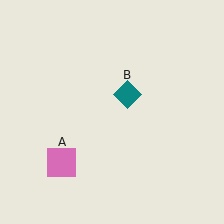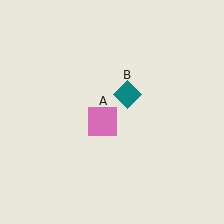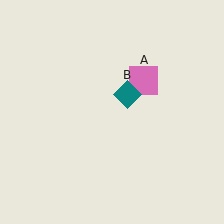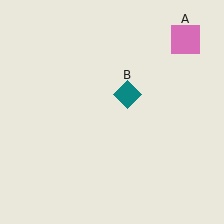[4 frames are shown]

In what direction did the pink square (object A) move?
The pink square (object A) moved up and to the right.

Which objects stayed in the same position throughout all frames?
Teal diamond (object B) remained stationary.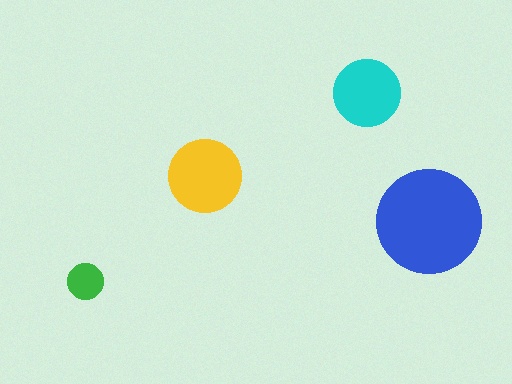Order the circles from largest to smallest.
the blue one, the yellow one, the cyan one, the green one.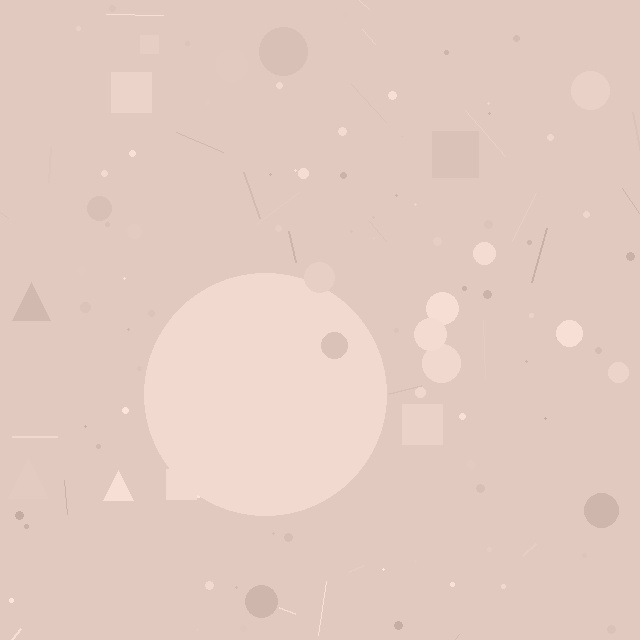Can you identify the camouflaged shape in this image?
The camouflaged shape is a circle.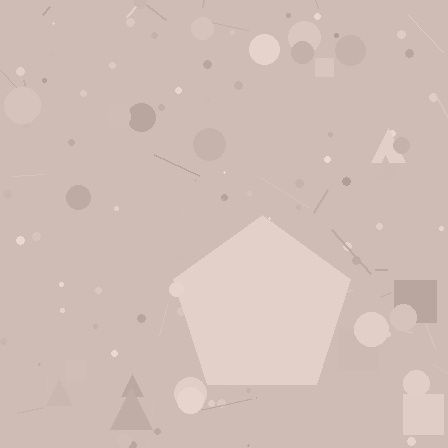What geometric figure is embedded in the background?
A pentagon is embedded in the background.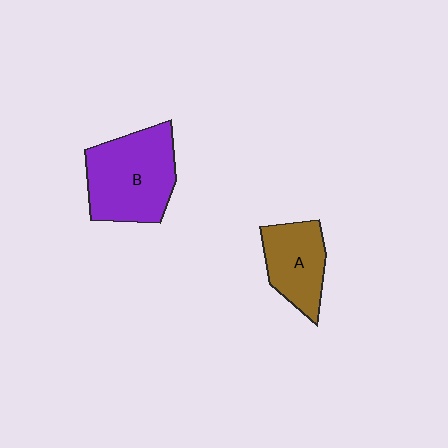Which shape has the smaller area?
Shape A (brown).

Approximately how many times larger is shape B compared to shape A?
Approximately 1.5 times.